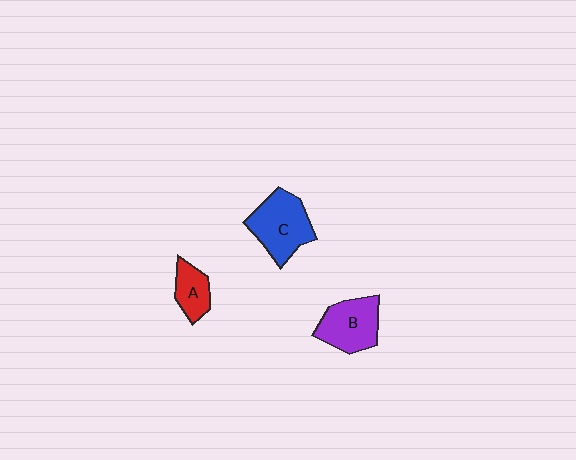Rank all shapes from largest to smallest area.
From largest to smallest: C (blue), B (purple), A (red).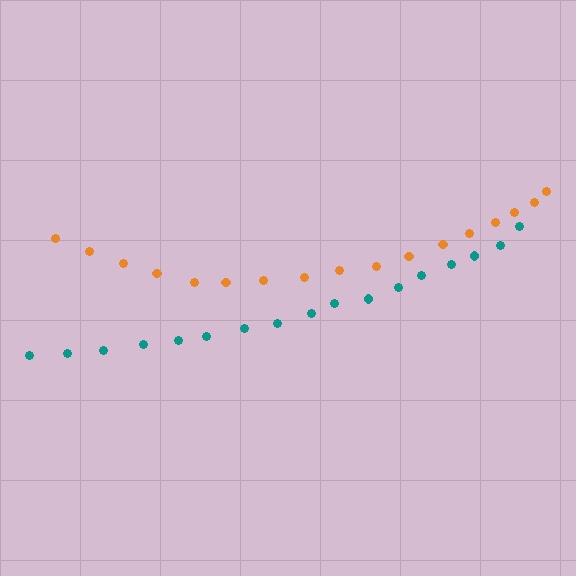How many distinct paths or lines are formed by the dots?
There are 2 distinct paths.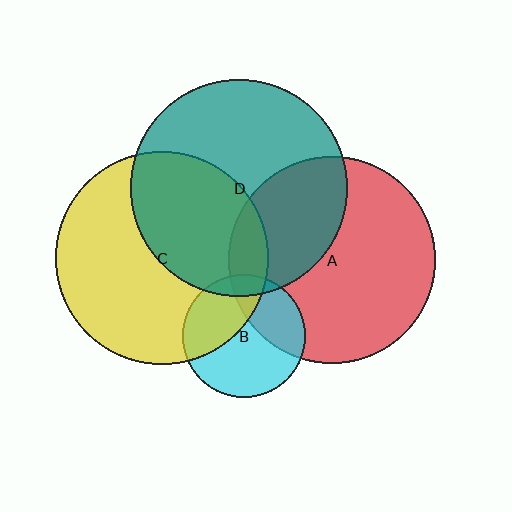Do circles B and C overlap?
Yes.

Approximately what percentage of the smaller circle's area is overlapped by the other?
Approximately 35%.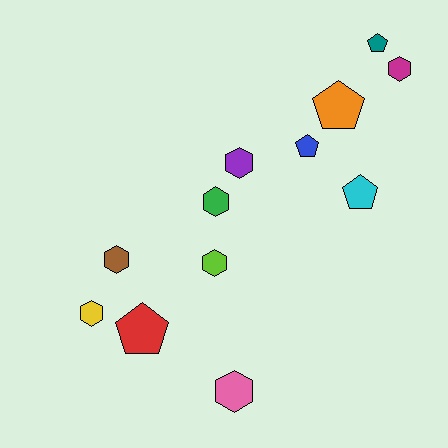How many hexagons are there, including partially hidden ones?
There are 7 hexagons.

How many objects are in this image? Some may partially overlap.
There are 12 objects.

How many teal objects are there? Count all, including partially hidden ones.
There is 1 teal object.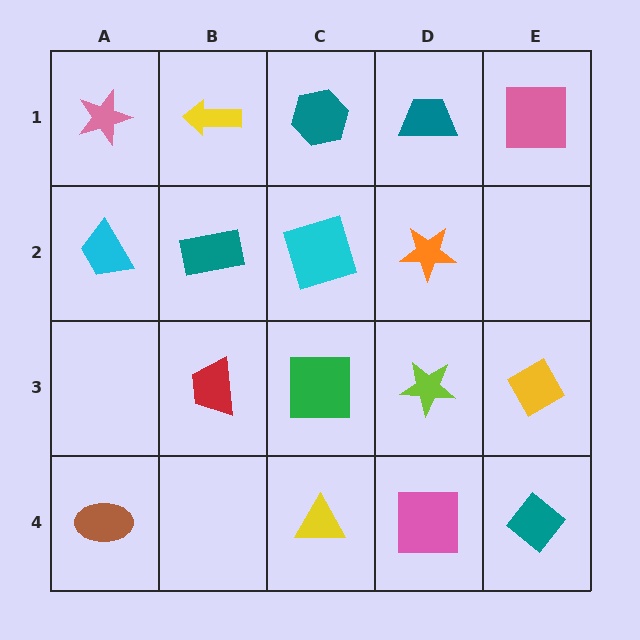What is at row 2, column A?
A cyan trapezoid.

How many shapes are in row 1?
5 shapes.